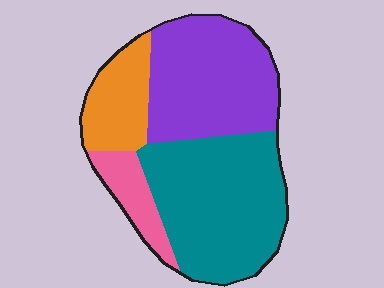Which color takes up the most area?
Teal, at roughly 40%.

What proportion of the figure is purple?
Purple covers 34% of the figure.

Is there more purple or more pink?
Purple.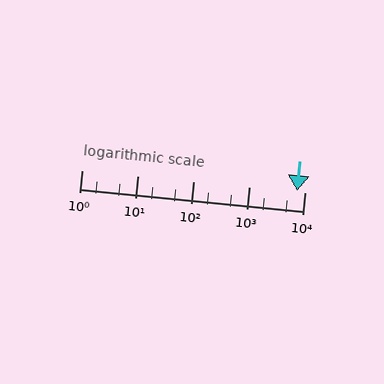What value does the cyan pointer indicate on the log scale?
The pointer indicates approximately 7400.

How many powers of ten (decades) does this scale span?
The scale spans 4 decades, from 1 to 10000.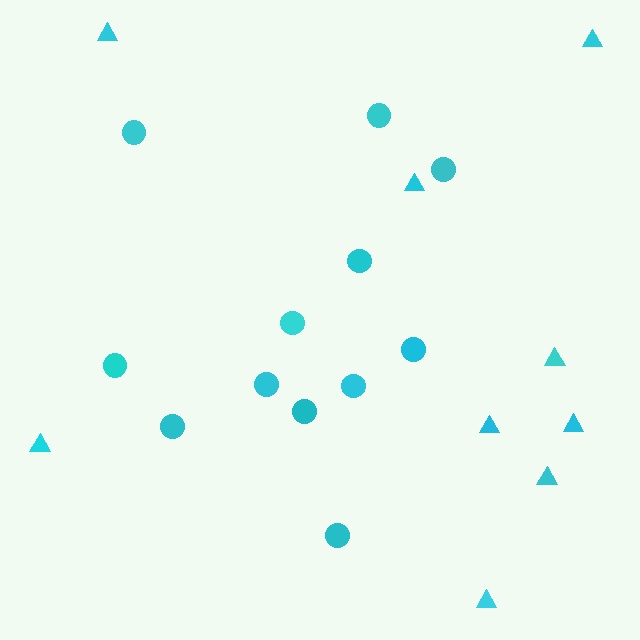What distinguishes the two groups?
There are 2 groups: one group of triangles (9) and one group of circles (12).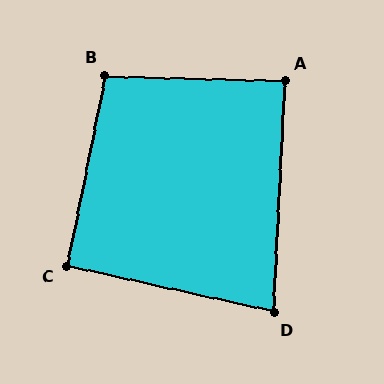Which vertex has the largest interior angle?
B, at approximately 100 degrees.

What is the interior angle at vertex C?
Approximately 91 degrees (approximately right).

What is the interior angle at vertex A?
Approximately 89 degrees (approximately right).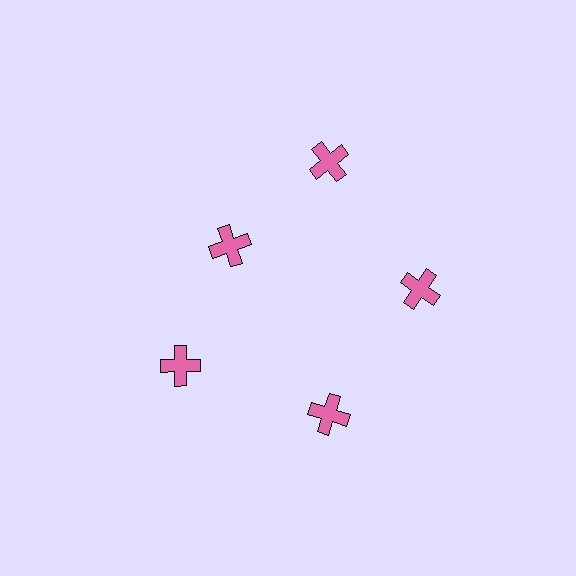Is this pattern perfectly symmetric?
No. The 5 pink crosses are arranged in a ring, but one element near the 10 o'clock position is pulled inward toward the center, breaking the 5-fold rotational symmetry.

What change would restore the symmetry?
The symmetry would be restored by moving it outward, back onto the ring so that all 5 crosses sit at equal angles and equal distance from the center.